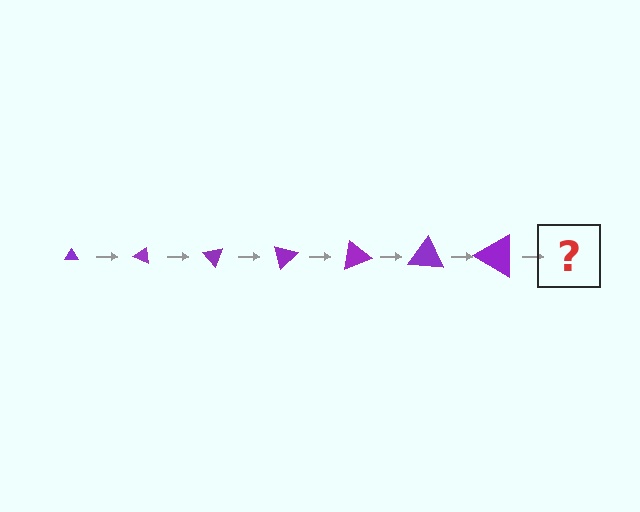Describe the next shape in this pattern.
It should be a triangle, larger than the previous one and rotated 175 degrees from the start.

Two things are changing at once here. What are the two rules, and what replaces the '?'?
The two rules are that the triangle grows larger each step and it rotates 25 degrees each step. The '?' should be a triangle, larger than the previous one and rotated 175 degrees from the start.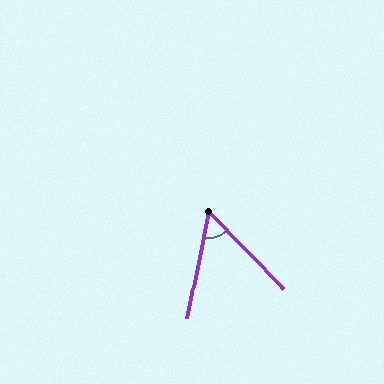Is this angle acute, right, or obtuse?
It is acute.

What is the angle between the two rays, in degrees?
Approximately 55 degrees.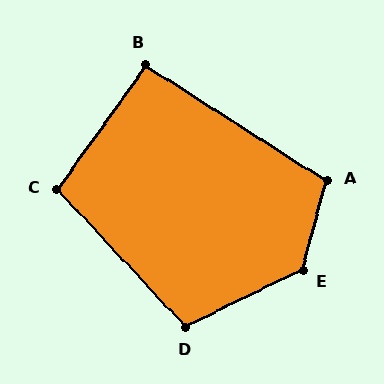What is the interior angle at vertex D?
Approximately 107 degrees (obtuse).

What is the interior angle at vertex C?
Approximately 101 degrees (obtuse).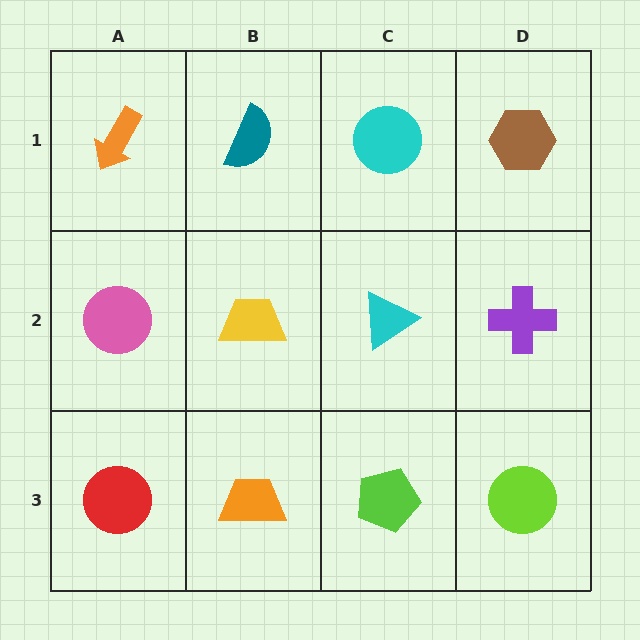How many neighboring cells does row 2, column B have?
4.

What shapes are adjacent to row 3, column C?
A cyan triangle (row 2, column C), an orange trapezoid (row 3, column B), a lime circle (row 3, column D).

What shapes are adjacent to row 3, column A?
A pink circle (row 2, column A), an orange trapezoid (row 3, column B).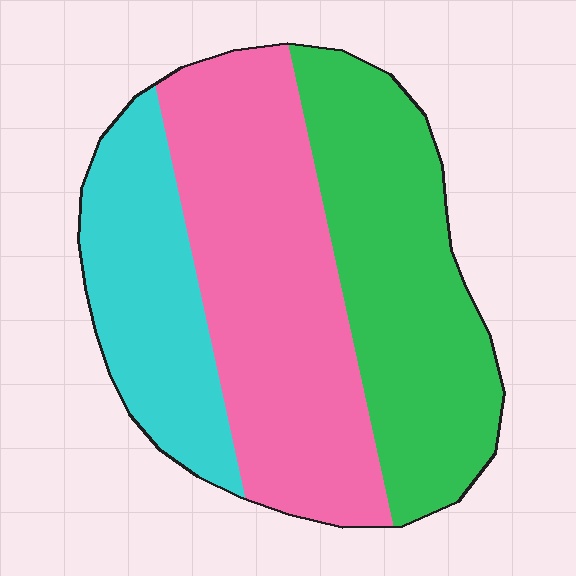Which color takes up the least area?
Cyan, at roughly 25%.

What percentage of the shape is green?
Green takes up about one third (1/3) of the shape.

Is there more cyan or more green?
Green.